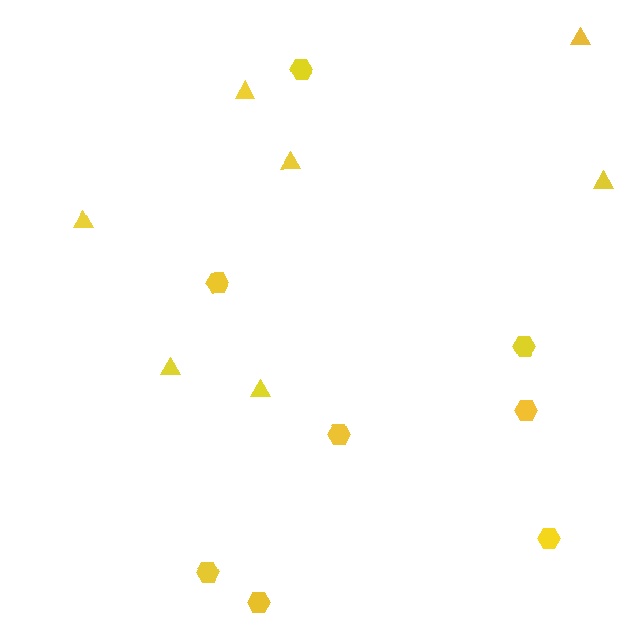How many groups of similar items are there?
There are 2 groups: one group of triangles (7) and one group of hexagons (8).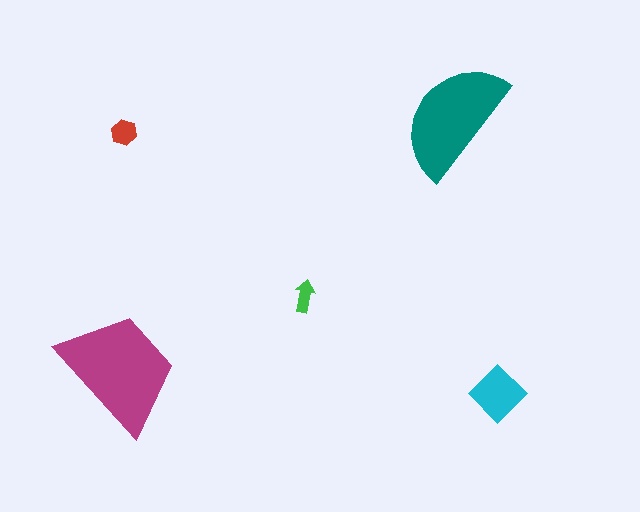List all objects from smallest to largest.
The green arrow, the red hexagon, the cyan diamond, the teal semicircle, the magenta trapezoid.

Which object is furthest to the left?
The magenta trapezoid is leftmost.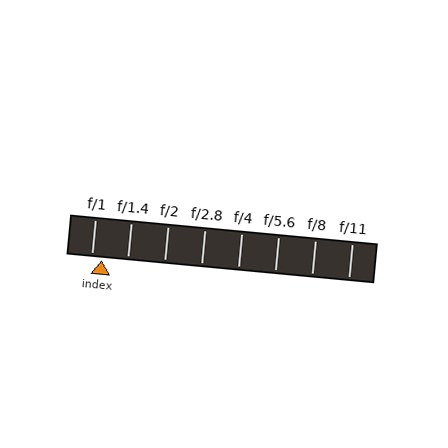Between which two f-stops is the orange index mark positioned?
The index mark is between f/1 and f/1.4.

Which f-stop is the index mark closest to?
The index mark is closest to f/1.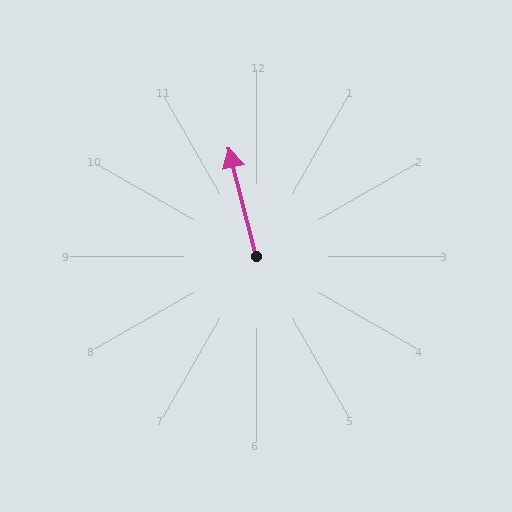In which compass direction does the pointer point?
North.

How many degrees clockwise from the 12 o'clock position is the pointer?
Approximately 346 degrees.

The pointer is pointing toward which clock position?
Roughly 12 o'clock.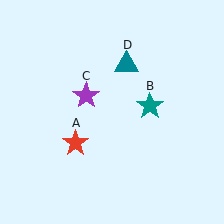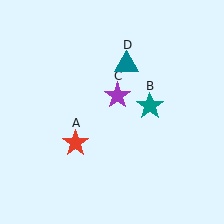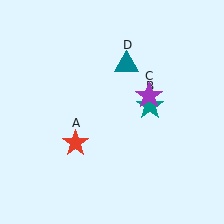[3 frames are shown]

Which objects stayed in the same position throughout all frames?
Red star (object A) and teal star (object B) and teal triangle (object D) remained stationary.